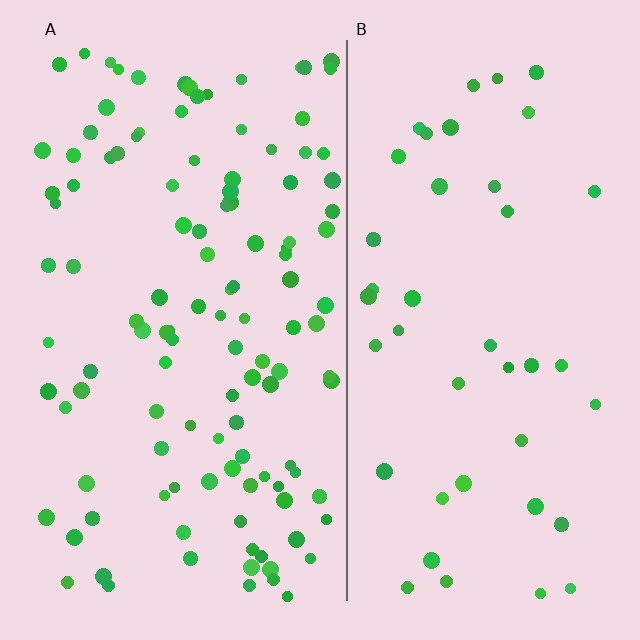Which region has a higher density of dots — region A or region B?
A (the left).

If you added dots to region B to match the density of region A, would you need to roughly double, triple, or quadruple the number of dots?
Approximately triple.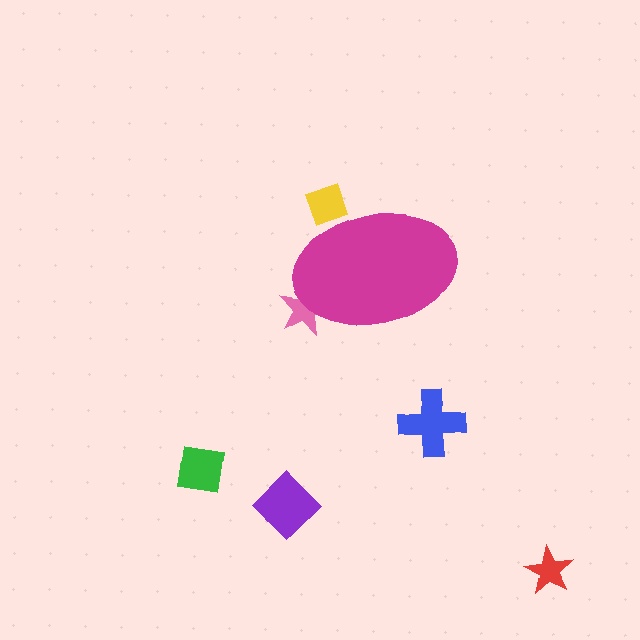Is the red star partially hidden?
No, the red star is fully visible.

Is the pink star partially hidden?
Yes, the pink star is partially hidden behind the magenta ellipse.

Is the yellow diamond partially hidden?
Yes, the yellow diamond is partially hidden behind the magenta ellipse.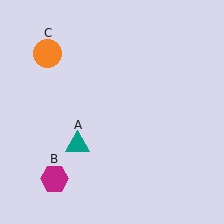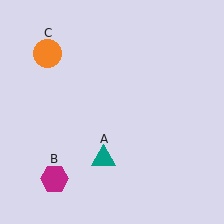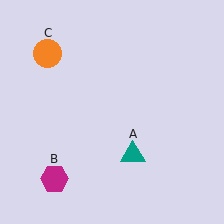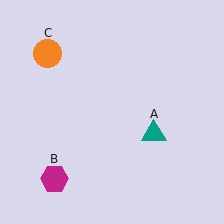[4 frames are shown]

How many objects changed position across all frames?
1 object changed position: teal triangle (object A).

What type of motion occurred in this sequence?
The teal triangle (object A) rotated counterclockwise around the center of the scene.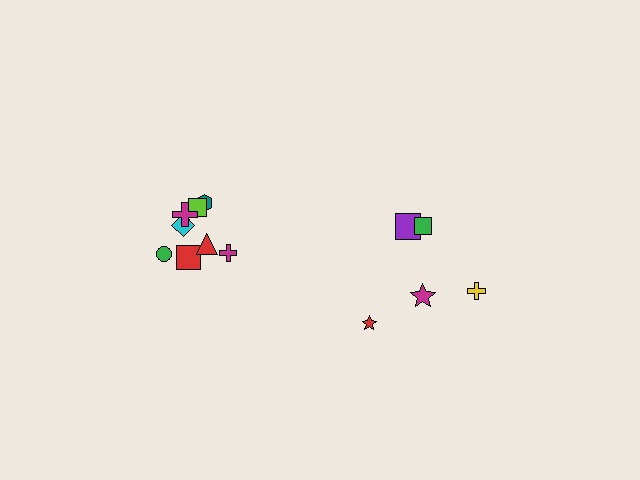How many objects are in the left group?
There are 8 objects.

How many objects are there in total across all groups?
There are 13 objects.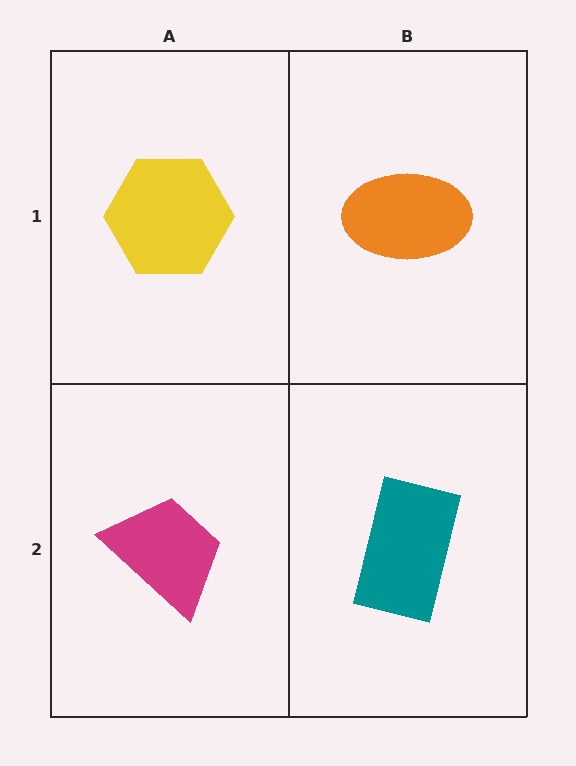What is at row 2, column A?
A magenta trapezoid.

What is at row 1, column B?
An orange ellipse.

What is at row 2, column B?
A teal rectangle.